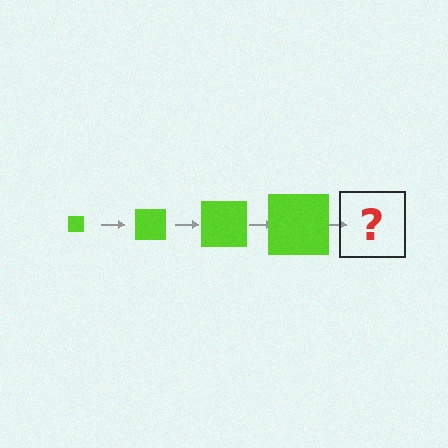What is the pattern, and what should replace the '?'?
The pattern is that the square gets progressively larger each step. The '?' should be a lime square, larger than the previous one.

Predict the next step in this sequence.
The next step is a lime square, larger than the previous one.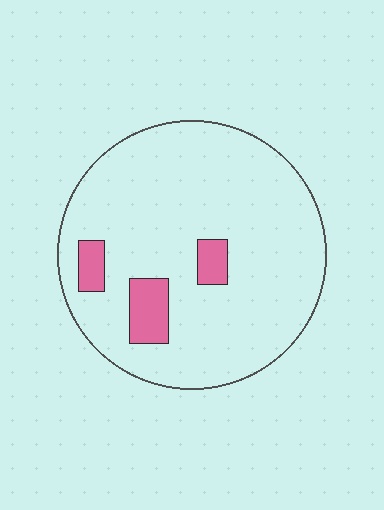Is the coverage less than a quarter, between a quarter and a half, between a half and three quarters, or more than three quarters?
Less than a quarter.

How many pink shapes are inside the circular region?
3.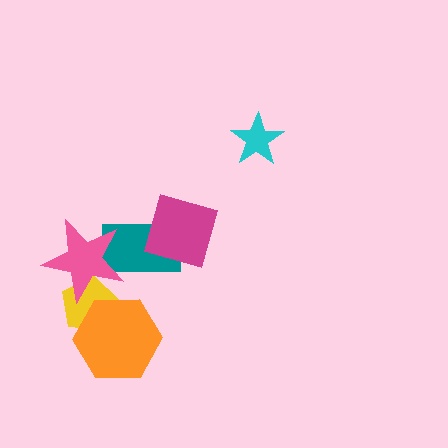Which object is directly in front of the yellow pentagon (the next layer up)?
The orange hexagon is directly in front of the yellow pentagon.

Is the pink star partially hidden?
No, no other shape covers it.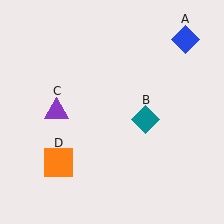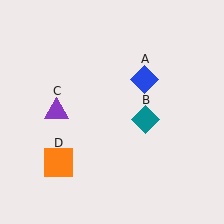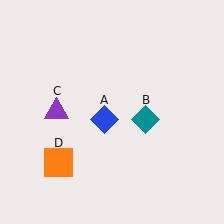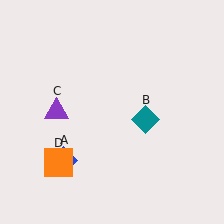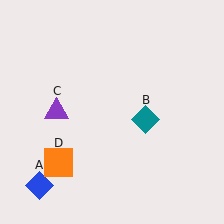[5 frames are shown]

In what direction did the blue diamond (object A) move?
The blue diamond (object A) moved down and to the left.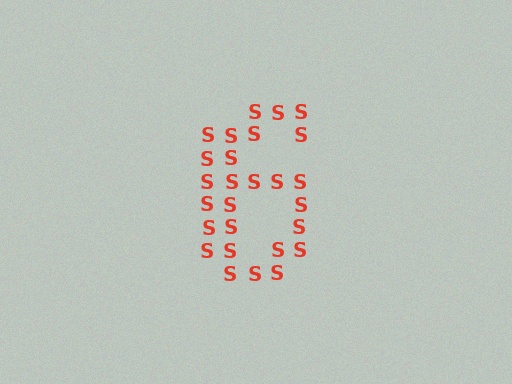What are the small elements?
The small elements are letter S's.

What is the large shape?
The large shape is the digit 6.